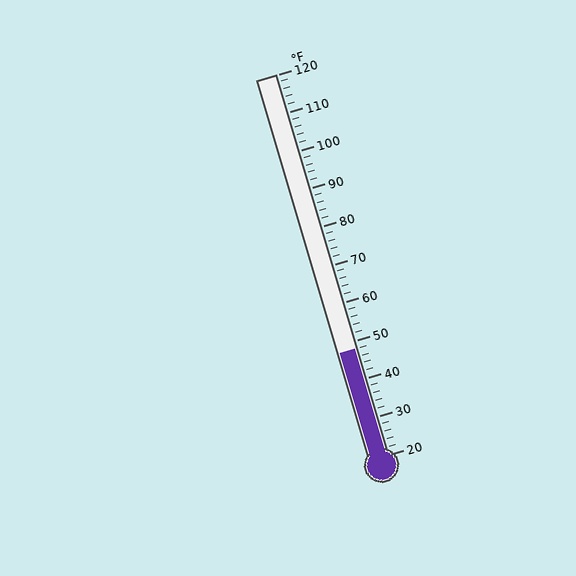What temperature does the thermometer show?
The thermometer shows approximately 48°F.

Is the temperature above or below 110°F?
The temperature is below 110°F.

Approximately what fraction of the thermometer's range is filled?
The thermometer is filled to approximately 30% of its range.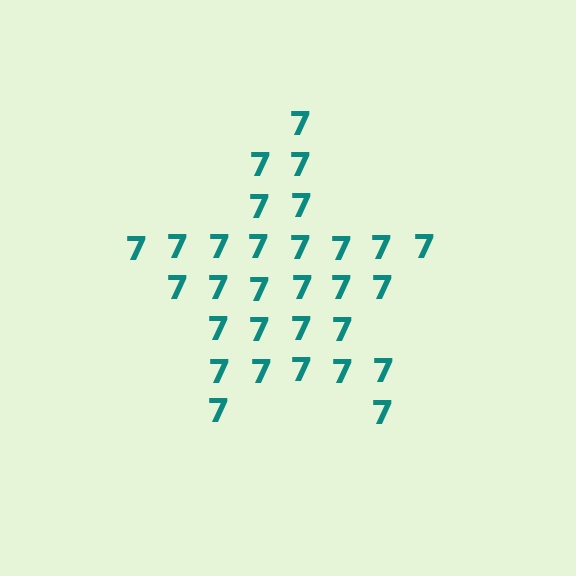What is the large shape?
The large shape is a star.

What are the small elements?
The small elements are digit 7's.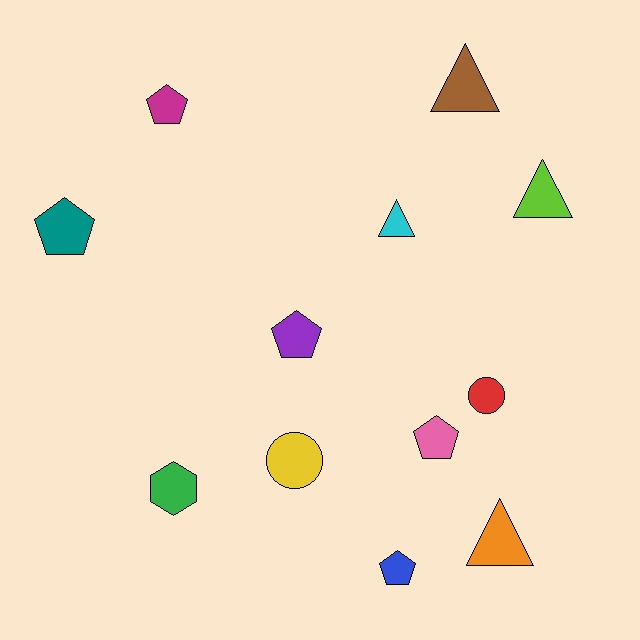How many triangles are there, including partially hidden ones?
There are 4 triangles.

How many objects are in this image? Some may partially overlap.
There are 12 objects.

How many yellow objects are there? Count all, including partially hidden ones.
There is 1 yellow object.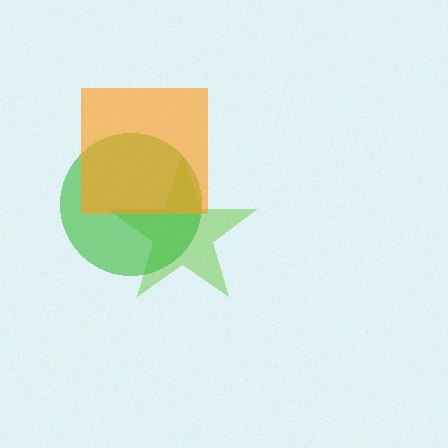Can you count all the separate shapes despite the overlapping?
Yes, there are 3 separate shapes.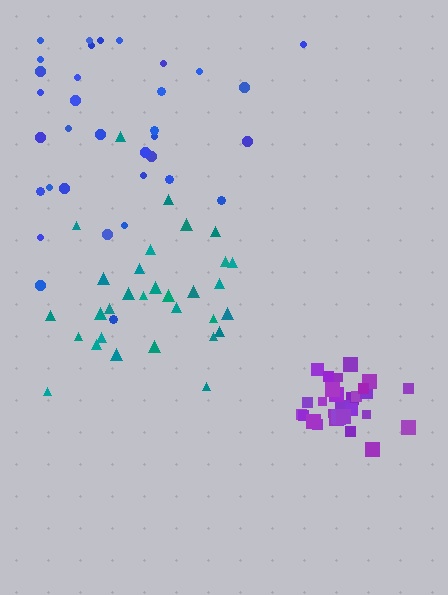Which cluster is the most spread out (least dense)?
Blue.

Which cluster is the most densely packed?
Purple.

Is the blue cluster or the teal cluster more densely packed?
Teal.